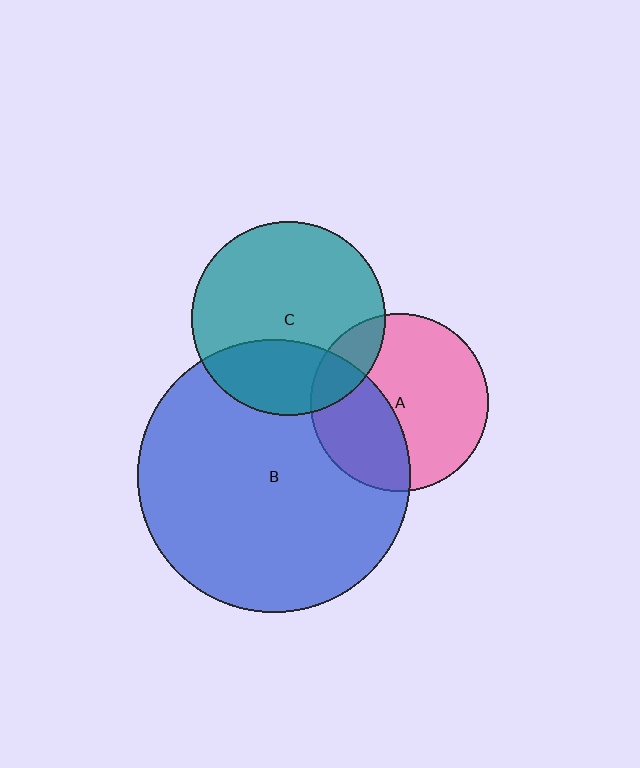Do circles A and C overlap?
Yes.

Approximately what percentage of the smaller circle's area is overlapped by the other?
Approximately 15%.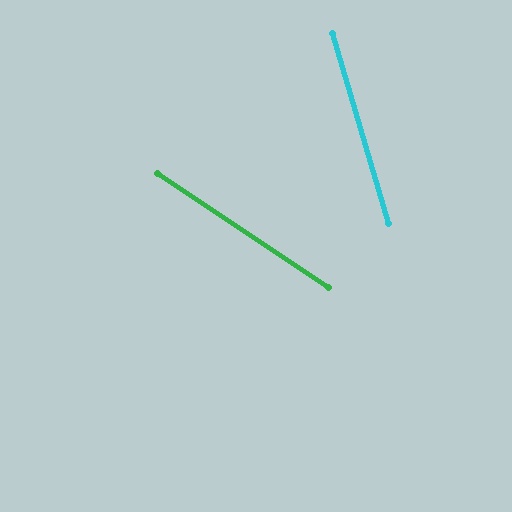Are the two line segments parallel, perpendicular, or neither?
Neither parallel nor perpendicular — they differ by about 40°.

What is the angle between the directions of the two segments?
Approximately 40 degrees.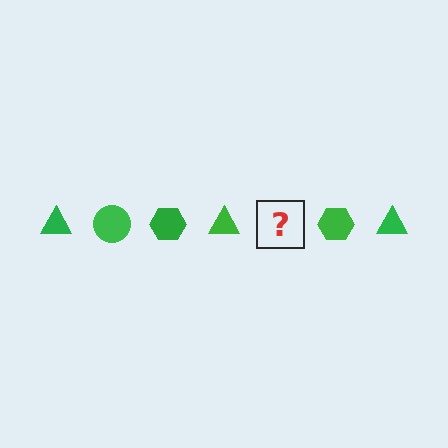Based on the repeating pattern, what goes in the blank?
The blank should be a green circle.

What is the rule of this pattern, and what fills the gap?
The rule is that the pattern cycles through triangle, circle, hexagon shapes in green. The gap should be filled with a green circle.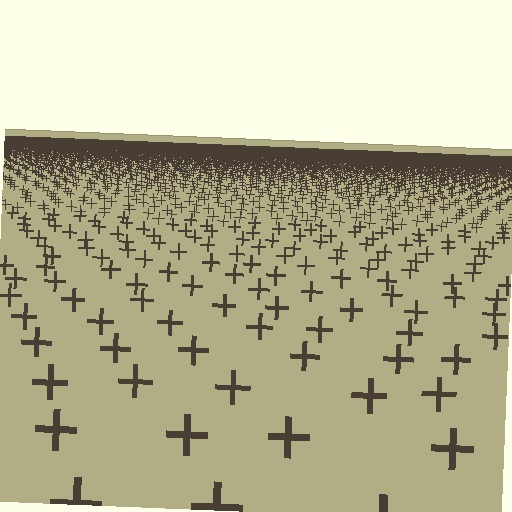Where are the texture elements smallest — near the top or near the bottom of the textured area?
Near the top.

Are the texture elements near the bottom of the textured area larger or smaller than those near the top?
Larger. Near the bottom, elements are closer to the viewer and appear at a bigger on-screen size.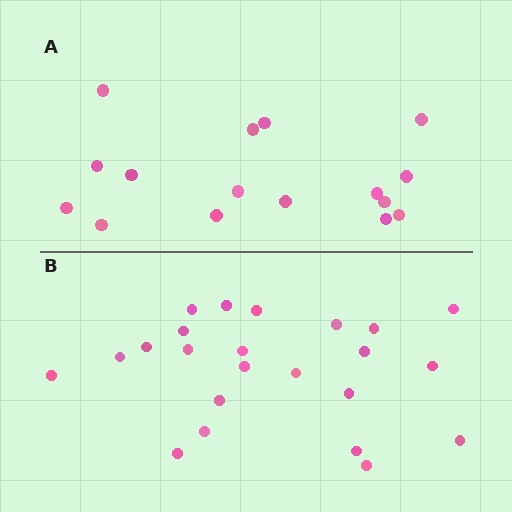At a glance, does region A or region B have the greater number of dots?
Region B (the bottom region) has more dots.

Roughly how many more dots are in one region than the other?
Region B has roughly 8 or so more dots than region A.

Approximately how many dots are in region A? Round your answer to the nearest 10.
About 20 dots. (The exact count is 16, which rounds to 20.)